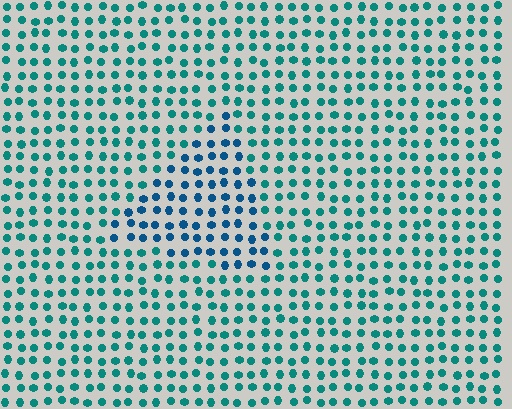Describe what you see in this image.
The image is filled with small teal elements in a uniform arrangement. A triangle-shaped region is visible where the elements are tinted to a slightly different hue, forming a subtle color boundary.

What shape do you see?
I see a triangle.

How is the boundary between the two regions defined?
The boundary is defined purely by a slight shift in hue (about 31 degrees). Spacing, size, and orientation are identical on both sides.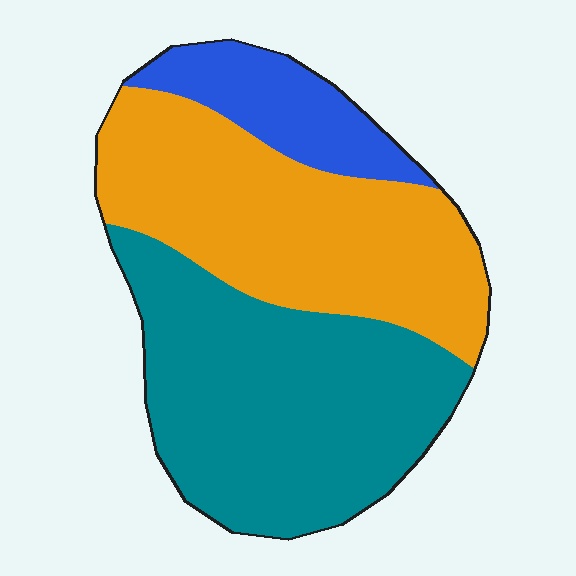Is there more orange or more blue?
Orange.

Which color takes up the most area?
Teal, at roughly 45%.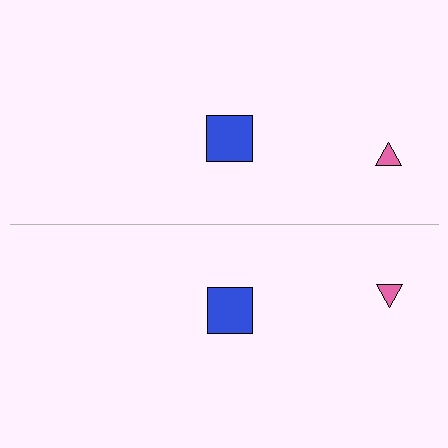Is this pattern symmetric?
Yes, this pattern has bilateral (reflection) symmetry.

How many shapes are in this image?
There are 4 shapes in this image.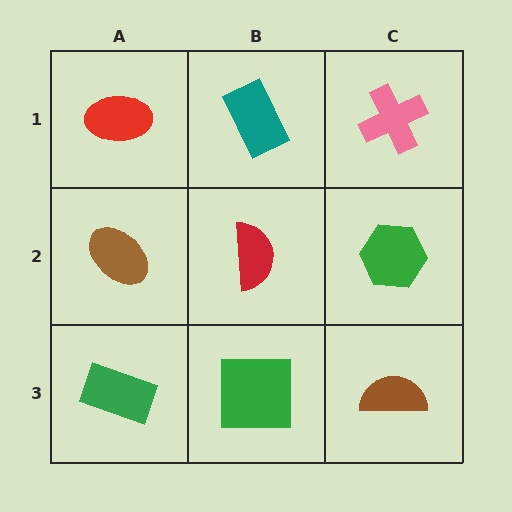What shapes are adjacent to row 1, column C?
A green hexagon (row 2, column C), a teal rectangle (row 1, column B).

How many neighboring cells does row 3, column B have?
3.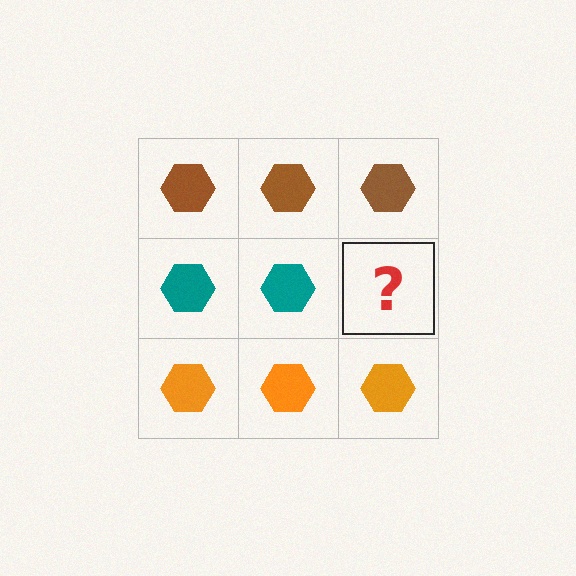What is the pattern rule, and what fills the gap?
The rule is that each row has a consistent color. The gap should be filled with a teal hexagon.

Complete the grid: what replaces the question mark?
The question mark should be replaced with a teal hexagon.